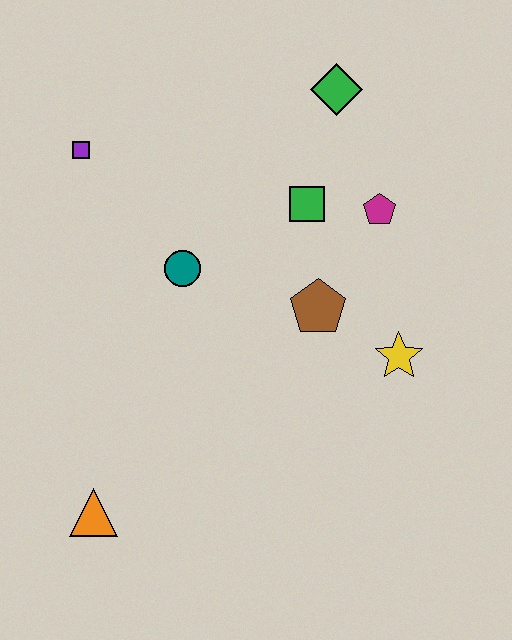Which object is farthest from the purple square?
The yellow star is farthest from the purple square.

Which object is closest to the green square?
The magenta pentagon is closest to the green square.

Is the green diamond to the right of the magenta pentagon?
No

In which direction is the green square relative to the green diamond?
The green square is below the green diamond.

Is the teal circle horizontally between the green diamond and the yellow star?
No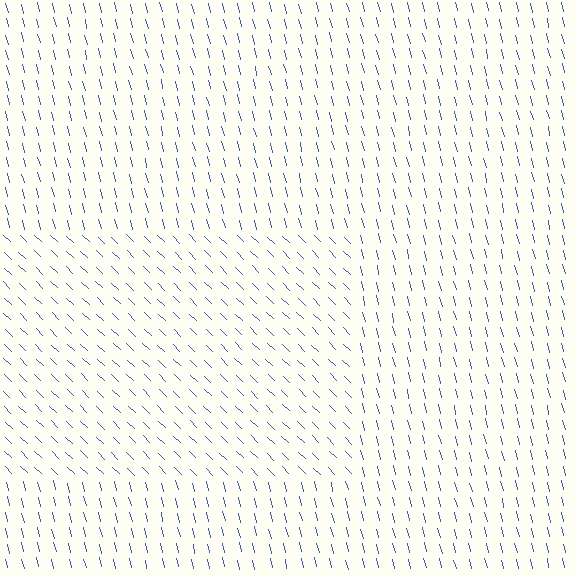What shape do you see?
I see a rectangle.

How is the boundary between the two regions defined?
The boundary is defined purely by a change in line orientation (approximately 32 degrees difference). All lines are the same color and thickness.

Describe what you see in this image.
The image is filled with small blue line segments. A rectangle region in the image has lines oriented differently from the surrounding lines, creating a visible texture boundary.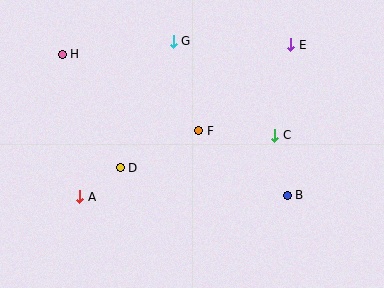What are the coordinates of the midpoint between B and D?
The midpoint between B and D is at (204, 181).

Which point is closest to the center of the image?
Point F at (199, 131) is closest to the center.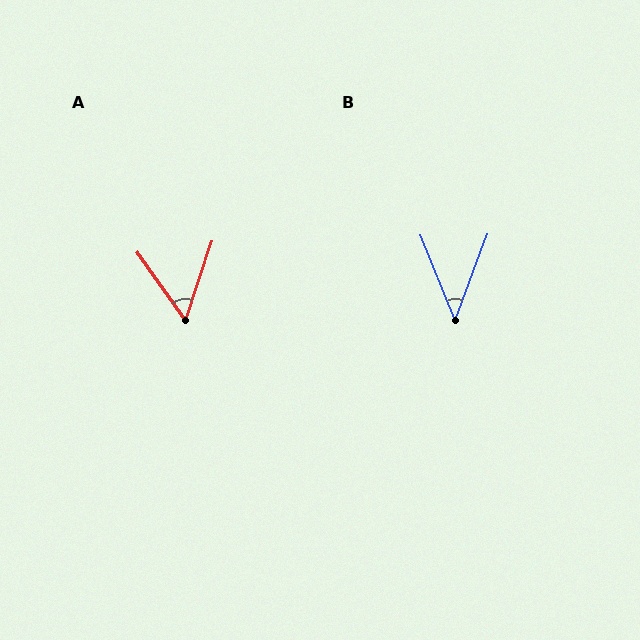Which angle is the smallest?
B, at approximately 42 degrees.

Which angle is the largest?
A, at approximately 54 degrees.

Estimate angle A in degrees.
Approximately 54 degrees.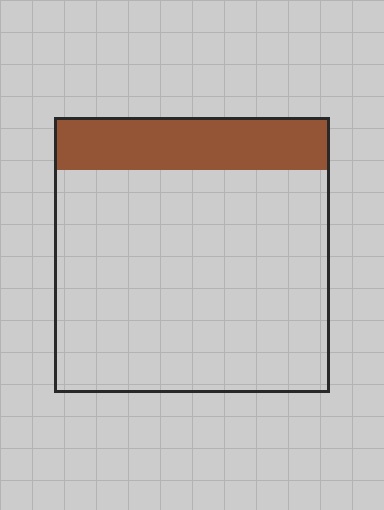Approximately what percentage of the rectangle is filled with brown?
Approximately 20%.